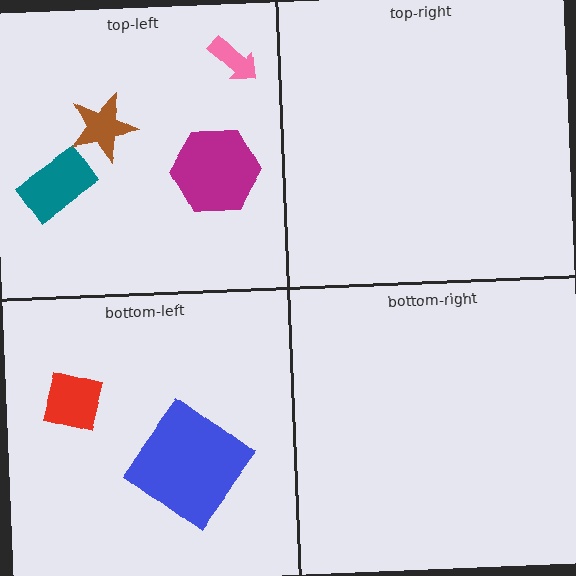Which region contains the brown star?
The top-left region.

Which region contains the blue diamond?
The bottom-left region.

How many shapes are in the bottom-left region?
2.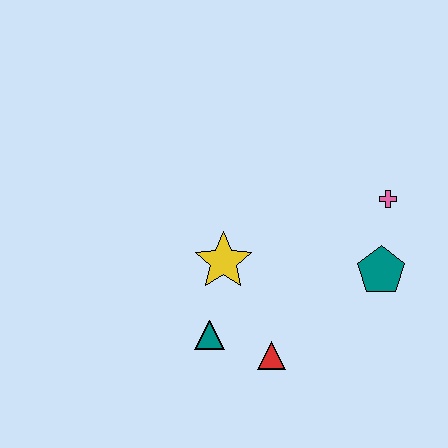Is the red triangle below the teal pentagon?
Yes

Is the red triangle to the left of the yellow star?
No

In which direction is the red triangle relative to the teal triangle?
The red triangle is to the right of the teal triangle.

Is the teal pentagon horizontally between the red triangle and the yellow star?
No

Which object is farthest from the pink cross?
The teal triangle is farthest from the pink cross.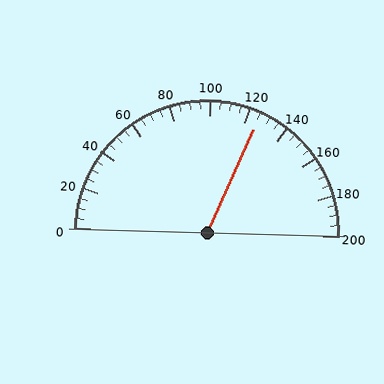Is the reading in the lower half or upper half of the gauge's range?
The reading is in the upper half of the range (0 to 200).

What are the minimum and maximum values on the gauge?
The gauge ranges from 0 to 200.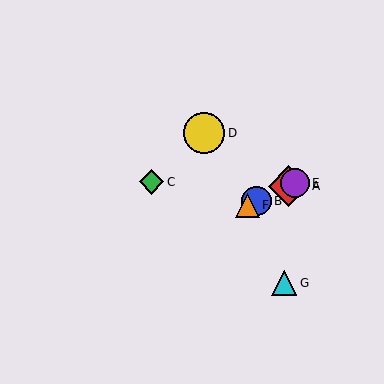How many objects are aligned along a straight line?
4 objects (A, B, E, F) are aligned along a straight line.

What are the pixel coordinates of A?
Object A is at (289, 186).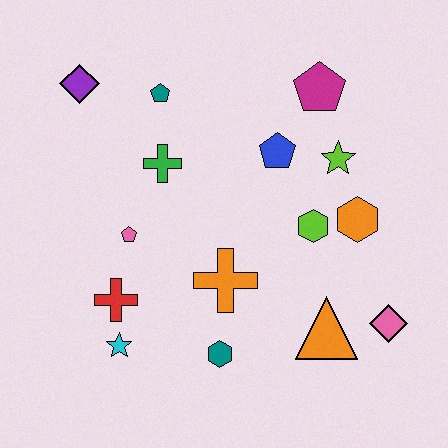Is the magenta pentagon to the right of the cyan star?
Yes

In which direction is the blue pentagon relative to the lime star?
The blue pentagon is to the left of the lime star.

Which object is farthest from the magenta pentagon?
The cyan star is farthest from the magenta pentagon.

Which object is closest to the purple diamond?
The teal pentagon is closest to the purple diamond.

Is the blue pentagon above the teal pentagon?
No